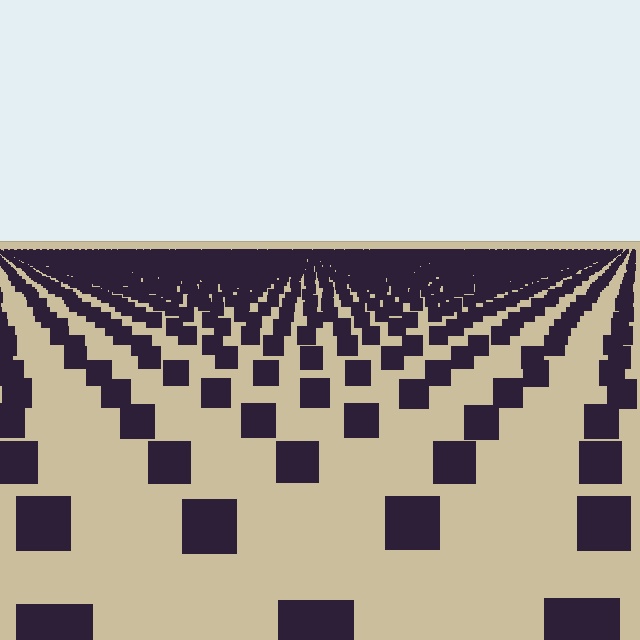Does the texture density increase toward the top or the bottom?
Density increases toward the top.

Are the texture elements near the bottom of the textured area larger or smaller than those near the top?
Larger. Near the bottom, elements are closer to the viewer and appear at a bigger on-screen size.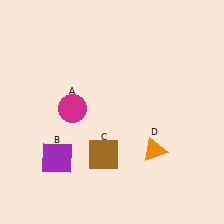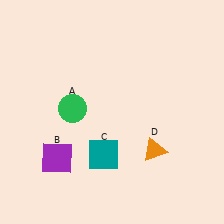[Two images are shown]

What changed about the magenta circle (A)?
In Image 1, A is magenta. In Image 2, it changed to green.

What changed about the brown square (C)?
In Image 1, C is brown. In Image 2, it changed to teal.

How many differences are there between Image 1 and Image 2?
There are 2 differences between the two images.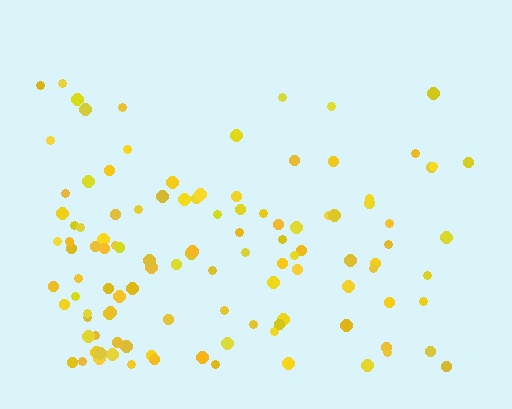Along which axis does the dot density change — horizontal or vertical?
Vertical.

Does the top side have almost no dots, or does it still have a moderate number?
Still a moderate number, just noticeably fewer than the bottom.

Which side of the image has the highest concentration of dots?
The bottom.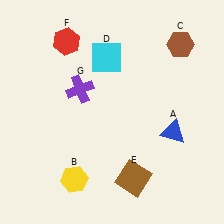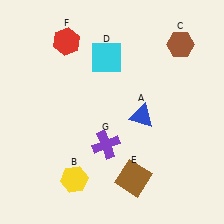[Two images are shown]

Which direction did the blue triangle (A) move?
The blue triangle (A) moved left.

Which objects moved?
The objects that moved are: the blue triangle (A), the purple cross (G).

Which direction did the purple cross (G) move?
The purple cross (G) moved down.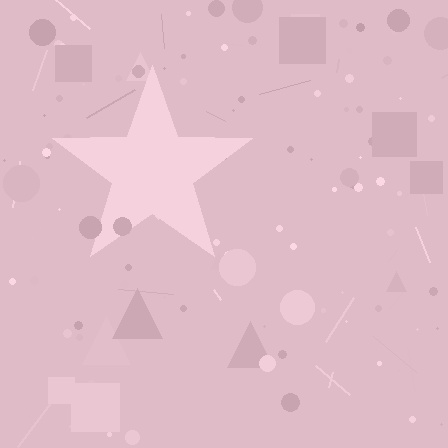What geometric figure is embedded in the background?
A star is embedded in the background.